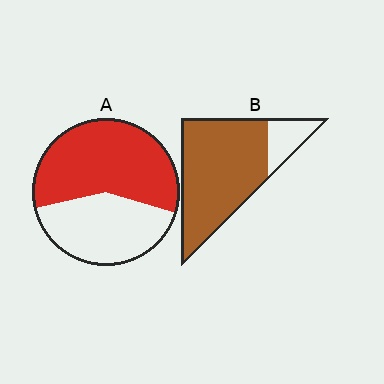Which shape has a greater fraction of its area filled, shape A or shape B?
Shape B.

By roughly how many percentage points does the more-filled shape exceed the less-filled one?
By roughly 25 percentage points (B over A).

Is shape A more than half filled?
Yes.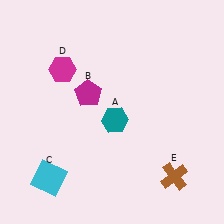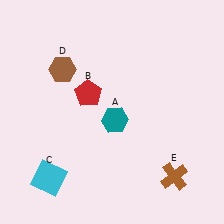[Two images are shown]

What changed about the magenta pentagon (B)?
In Image 1, B is magenta. In Image 2, it changed to red.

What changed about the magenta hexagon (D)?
In Image 1, D is magenta. In Image 2, it changed to brown.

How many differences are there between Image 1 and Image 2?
There are 2 differences between the two images.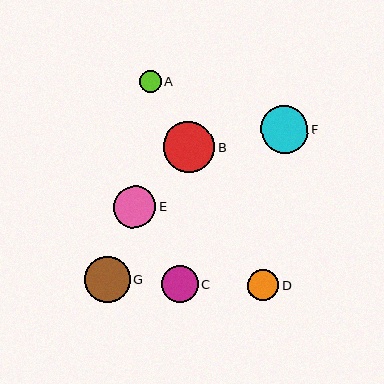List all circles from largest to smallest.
From largest to smallest: B, F, G, E, C, D, A.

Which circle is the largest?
Circle B is the largest with a size of approximately 51 pixels.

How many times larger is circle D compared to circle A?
Circle D is approximately 1.4 times the size of circle A.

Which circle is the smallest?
Circle A is the smallest with a size of approximately 22 pixels.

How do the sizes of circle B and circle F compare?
Circle B and circle F are approximately the same size.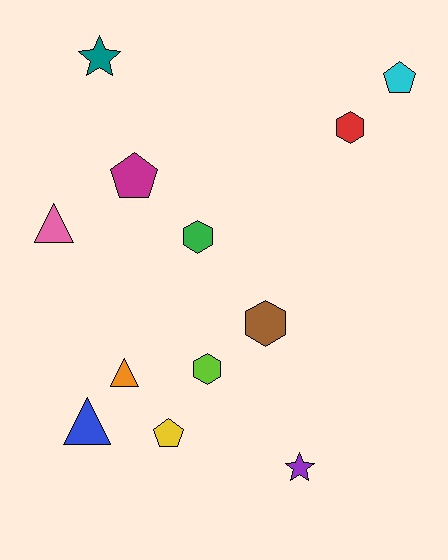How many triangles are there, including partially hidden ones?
There are 3 triangles.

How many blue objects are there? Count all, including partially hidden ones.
There is 1 blue object.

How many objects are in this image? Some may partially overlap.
There are 12 objects.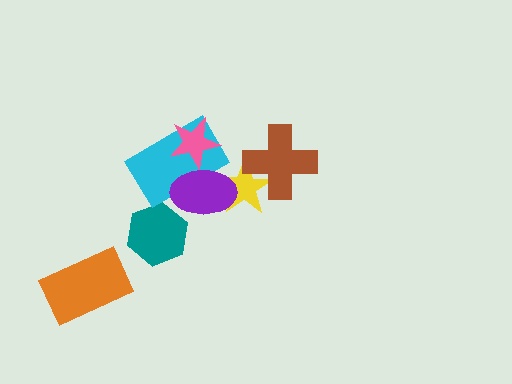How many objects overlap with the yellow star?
2 objects overlap with the yellow star.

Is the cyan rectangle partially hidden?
Yes, it is partially covered by another shape.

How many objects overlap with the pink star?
2 objects overlap with the pink star.